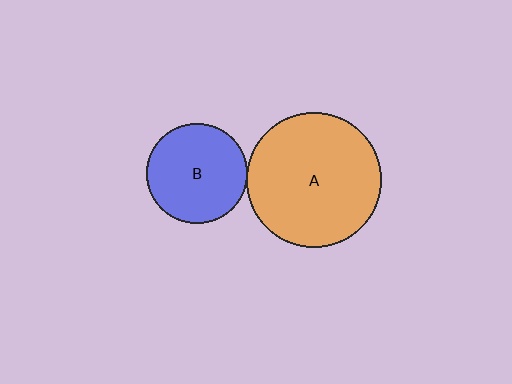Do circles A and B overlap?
Yes.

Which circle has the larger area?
Circle A (orange).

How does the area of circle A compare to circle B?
Approximately 1.8 times.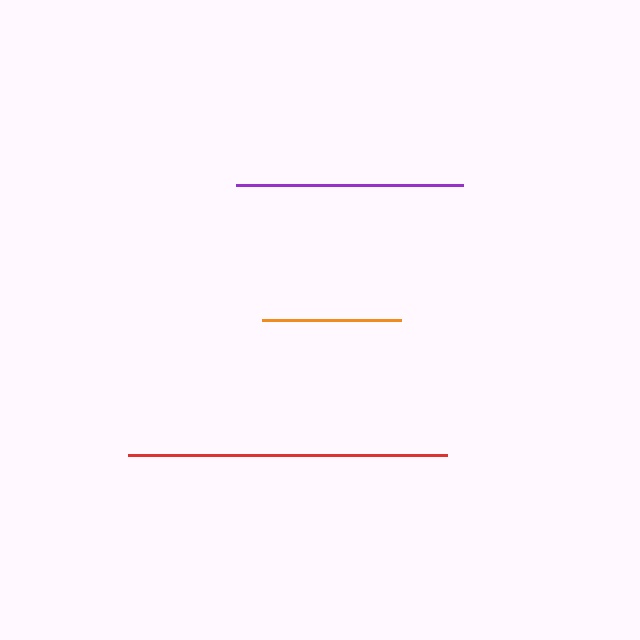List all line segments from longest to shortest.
From longest to shortest: red, purple, orange.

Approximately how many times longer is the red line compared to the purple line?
The red line is approximately 1.4 times the length of the purple line.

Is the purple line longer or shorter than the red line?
The red line is longer than the purple line.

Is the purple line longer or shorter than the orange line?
The purple line is longer than the orange line.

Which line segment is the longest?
The red line is the longest at approximately 320 pixels.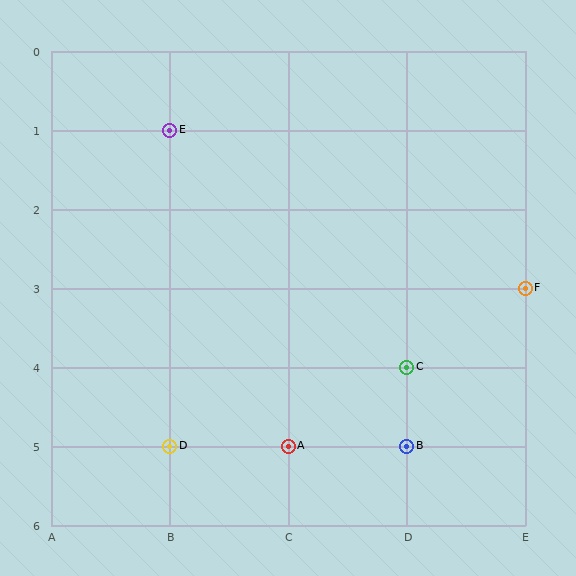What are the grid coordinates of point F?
Point F is at grid coordinates (E, 3).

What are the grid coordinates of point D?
Point D is at grid coordinates (B, 5).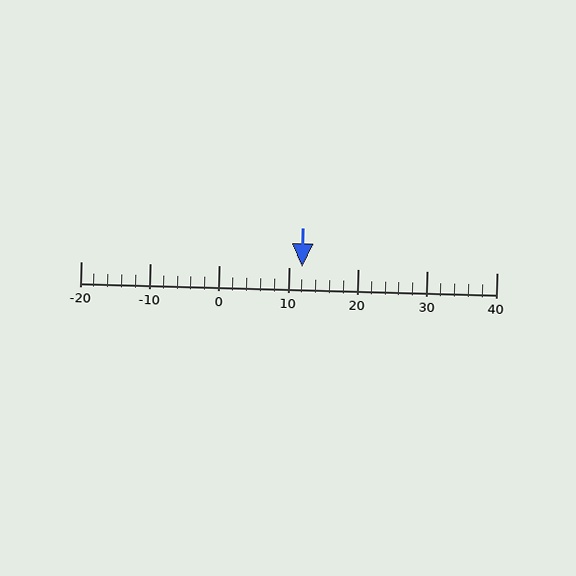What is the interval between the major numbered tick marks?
The major tick marks are spaced 10 units apart.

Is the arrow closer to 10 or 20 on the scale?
The arrow is closer to 10.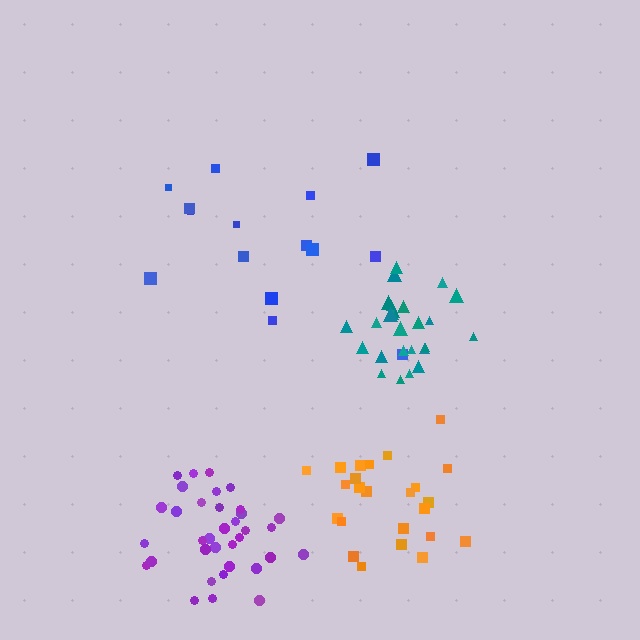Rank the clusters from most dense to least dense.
purple, teal, orange, blue.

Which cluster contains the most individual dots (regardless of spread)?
Purple (35).